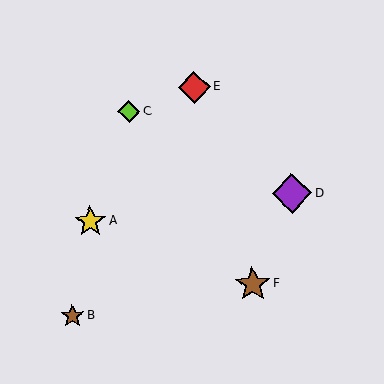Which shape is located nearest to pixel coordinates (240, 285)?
The brown star (labeled F) at (253, 285) is nearest to that location.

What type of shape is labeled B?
Shape B is a brown star.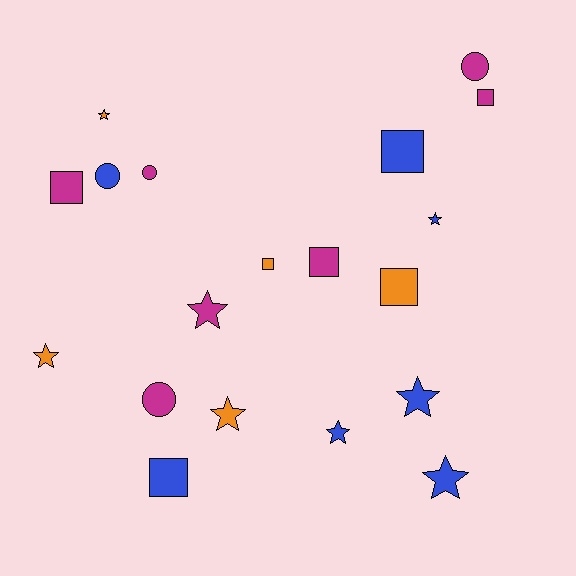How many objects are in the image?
There are 19 objects.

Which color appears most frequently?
Blue, with 7 objects.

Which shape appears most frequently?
Star, with 8 objects.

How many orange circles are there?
There are no orange circles.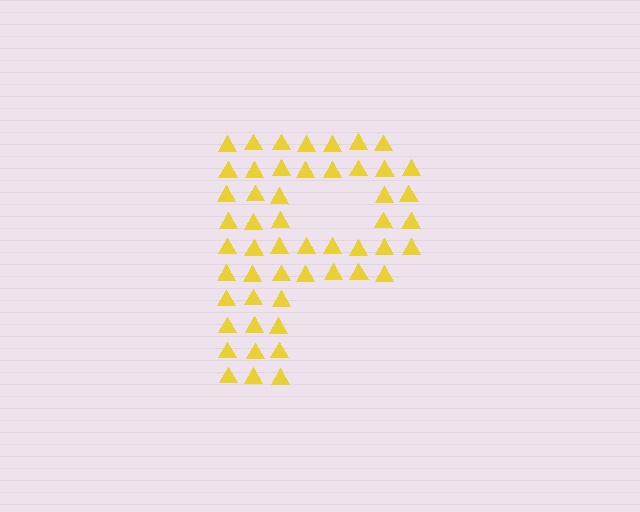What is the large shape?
The large shape is the letter P.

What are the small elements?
The small elements are triangles.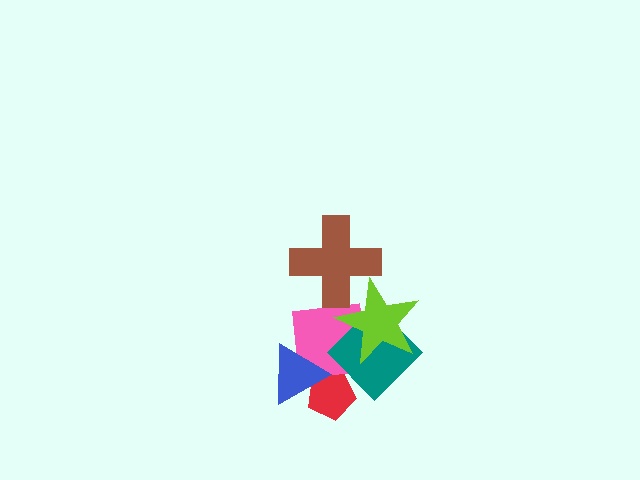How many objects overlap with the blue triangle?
2 objects overlap with the blue triangle.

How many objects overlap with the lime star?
3 objects overlap with the lime star.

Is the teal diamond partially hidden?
Yes, it is partially covered by another shape.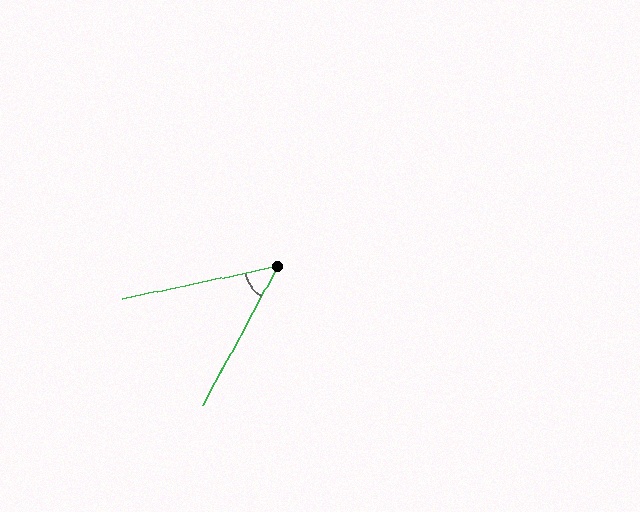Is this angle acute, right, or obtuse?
It is acute.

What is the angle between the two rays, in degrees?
Approximately 50 degrees.